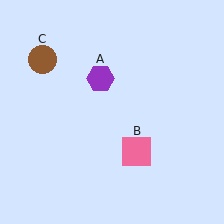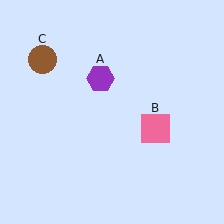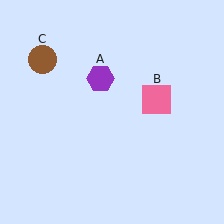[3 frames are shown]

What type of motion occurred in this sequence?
The pink square (object B) rotated counterclockwise around the center of the scene.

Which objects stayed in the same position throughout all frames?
Purple hexagon (object A) and brown circle (object C) remained stationary.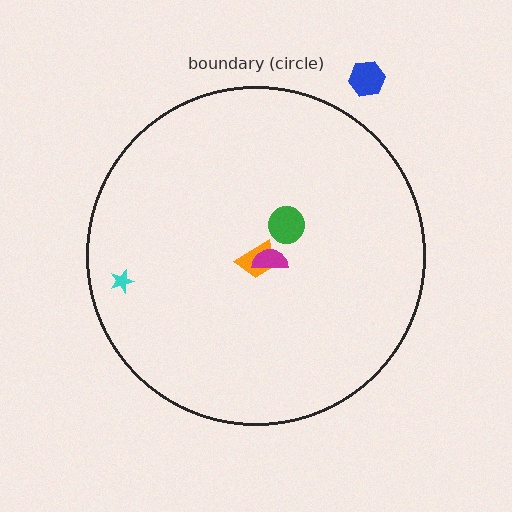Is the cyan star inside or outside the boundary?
Inside.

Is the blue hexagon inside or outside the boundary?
Outside.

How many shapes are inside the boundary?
4 inside, 1 outside.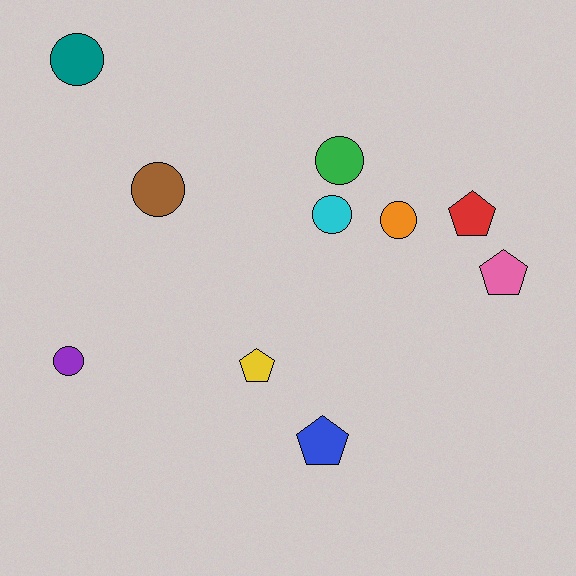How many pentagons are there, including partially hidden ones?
There are 4 pentagons.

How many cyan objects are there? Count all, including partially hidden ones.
There is 1 cyan object.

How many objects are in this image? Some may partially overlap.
There are 10 objects.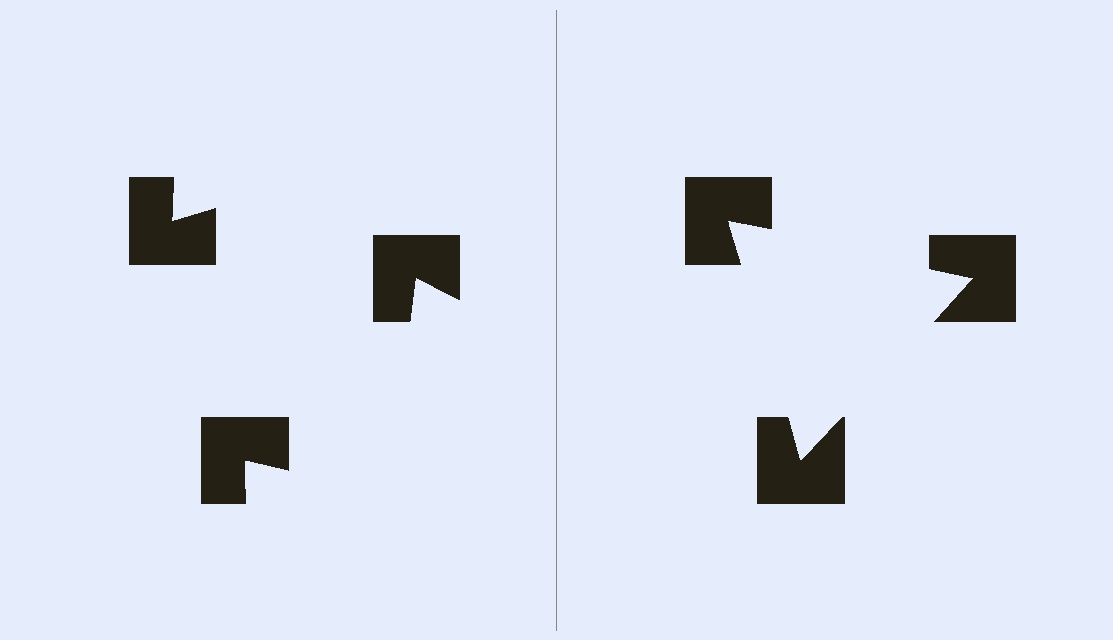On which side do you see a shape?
An illusory triangle appears on the right side. On the left side the wedge cuts are rotated, so no coherent shape forms.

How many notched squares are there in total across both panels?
6 — 3 on each side.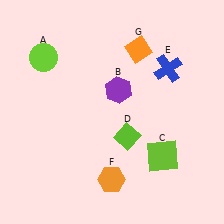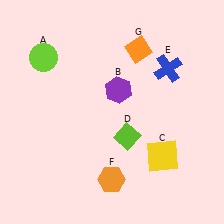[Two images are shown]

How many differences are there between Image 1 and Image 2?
There is 1 difference between the two images.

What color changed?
The square (C) changed from lime in Image 1 to yellow in Image 2.